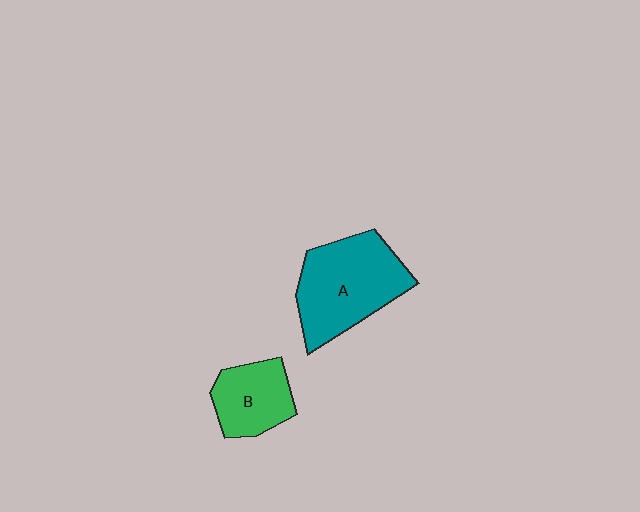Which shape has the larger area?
Shape A (teal).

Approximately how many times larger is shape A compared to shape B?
Approximately 1.7 times.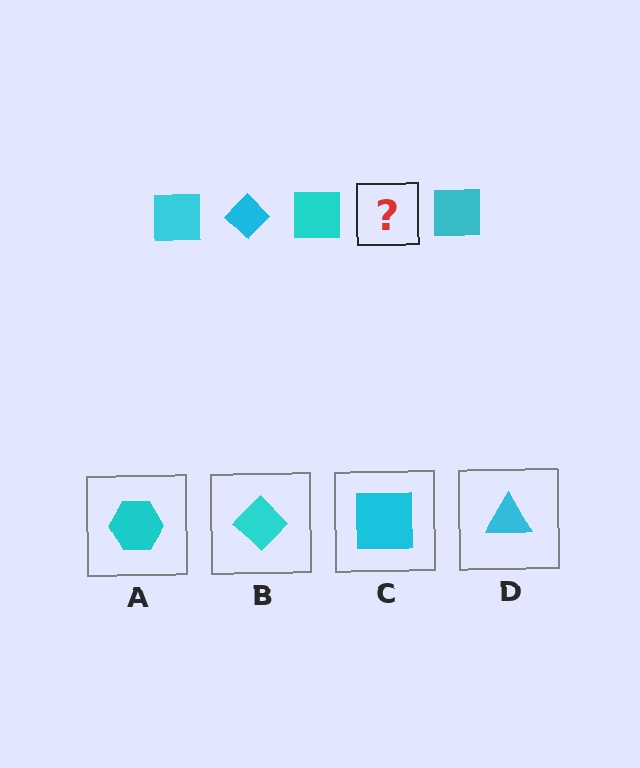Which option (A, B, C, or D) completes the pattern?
B.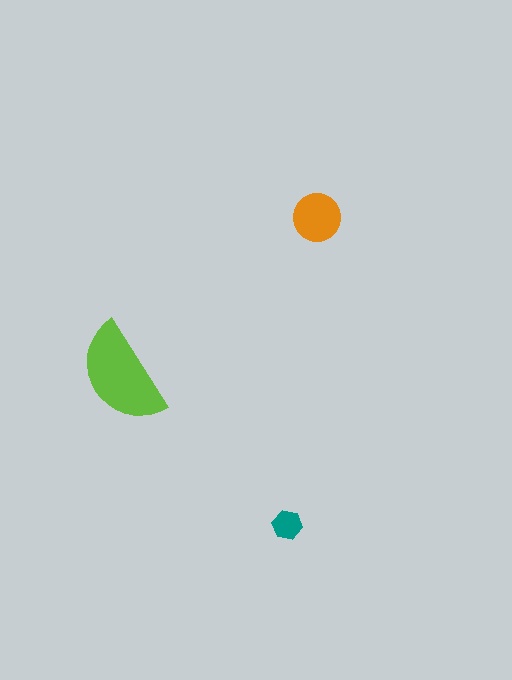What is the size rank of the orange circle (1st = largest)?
2nd.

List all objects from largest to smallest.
The lime semicircle, the orange circle, the teal hexagon.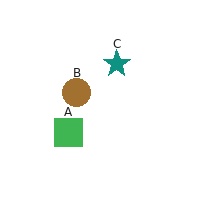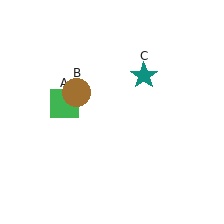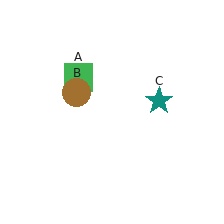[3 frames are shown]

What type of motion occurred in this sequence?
The green square (object A), teal star (object C) rotated clockwise around the center of the scene.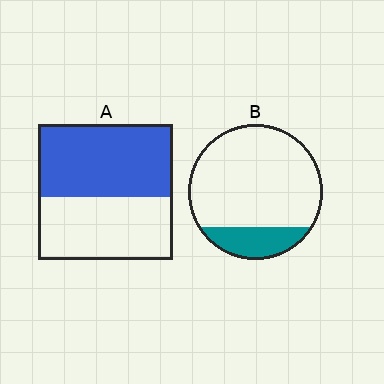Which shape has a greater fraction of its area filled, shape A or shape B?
Shape A.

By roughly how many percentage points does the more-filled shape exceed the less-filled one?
By roughly 35 percentage points (A over B).